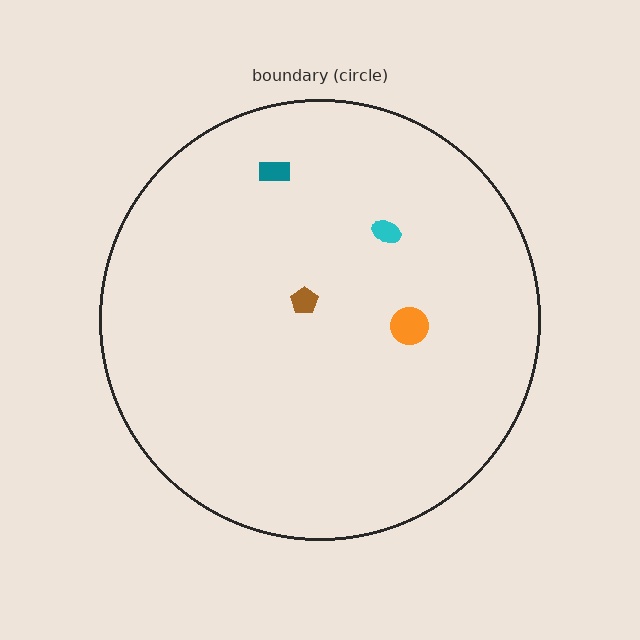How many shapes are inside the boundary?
4 inside, 0 outside.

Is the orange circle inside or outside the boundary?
Inside.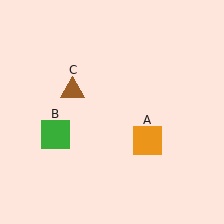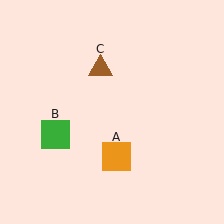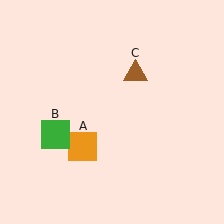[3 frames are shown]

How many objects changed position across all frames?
2 objects changed position: orange square (object A), brown triangle (object C).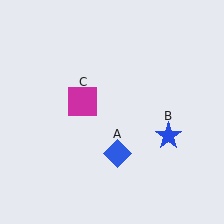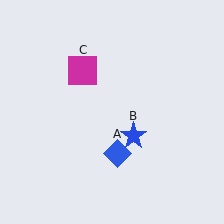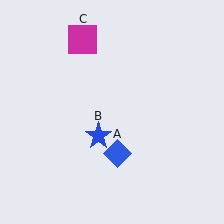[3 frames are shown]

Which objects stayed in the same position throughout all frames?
Blue diamond (object A) remained stationary.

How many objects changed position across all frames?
2 objects changed position: blue star (object B), magenta square (object C).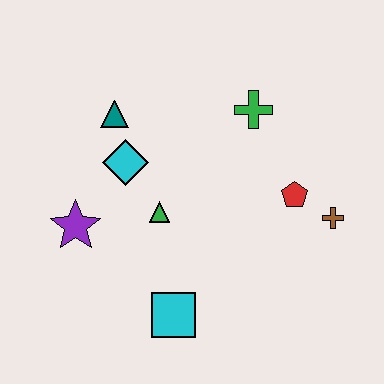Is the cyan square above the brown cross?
No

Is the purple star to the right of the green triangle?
No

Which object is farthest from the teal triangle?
The brown cross is farthest from the teal triangle.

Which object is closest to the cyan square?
The green triangle is closest to the cyan square.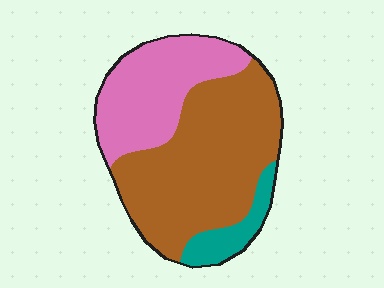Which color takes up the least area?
Teal, at roughly 10%.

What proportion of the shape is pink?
Pink takes up about one third (1/3) of the shape.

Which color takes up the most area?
Brown, at roughly 60%.